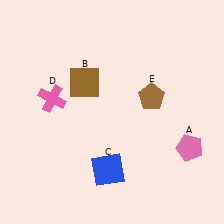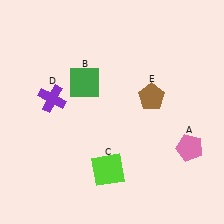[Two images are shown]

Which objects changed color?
B changed from brown to green. C changed from blue to lime. D changed from pink to purple.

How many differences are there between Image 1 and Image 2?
There are 3 differences between the two images.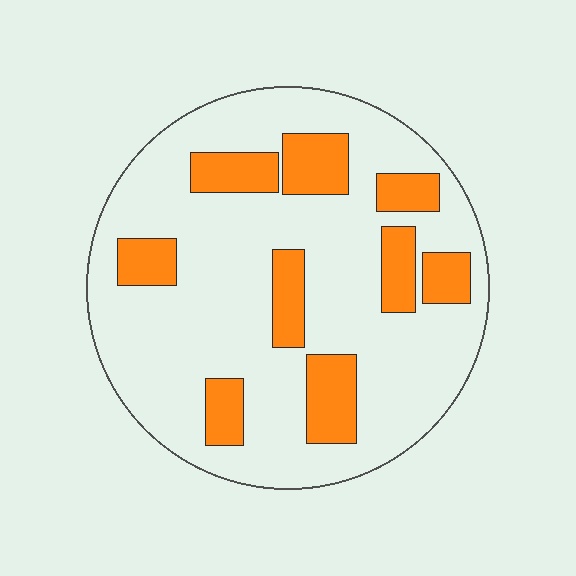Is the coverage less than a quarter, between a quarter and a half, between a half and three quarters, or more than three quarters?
Less than a quarter.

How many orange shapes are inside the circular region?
9.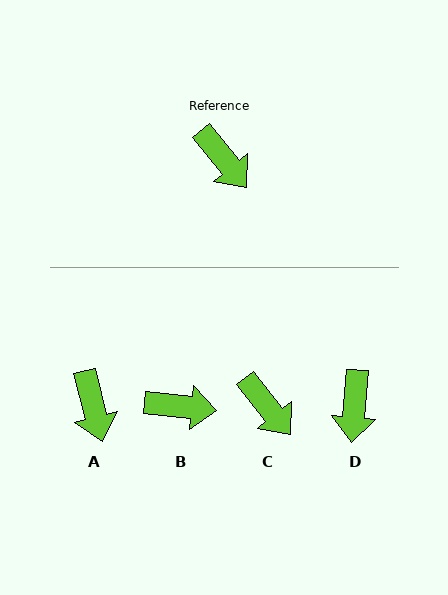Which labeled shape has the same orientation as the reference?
C.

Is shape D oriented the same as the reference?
No, it is off by about 44 degrees.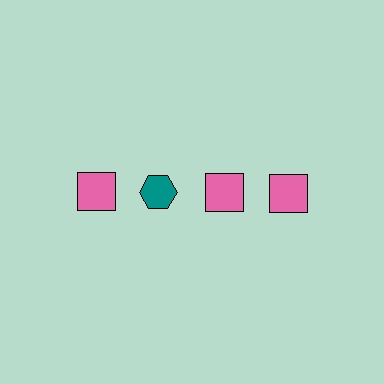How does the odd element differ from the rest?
It differs in both color (teal instead of pink) and shape (hexagon instead of square).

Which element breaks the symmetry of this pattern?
The teal hexagon in the top row, second from left column breaks the symmetry. All other shapes are pink squares.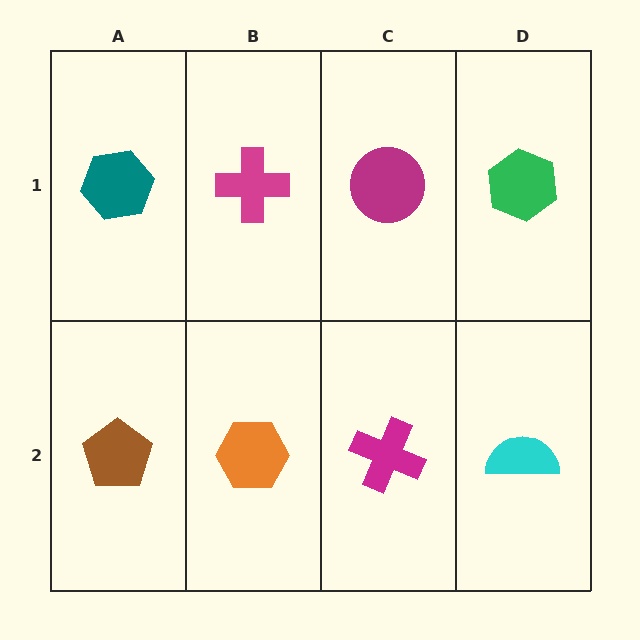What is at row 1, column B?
A magenta cross.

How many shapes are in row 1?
4 shapes.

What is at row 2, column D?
A cyan semicircle.